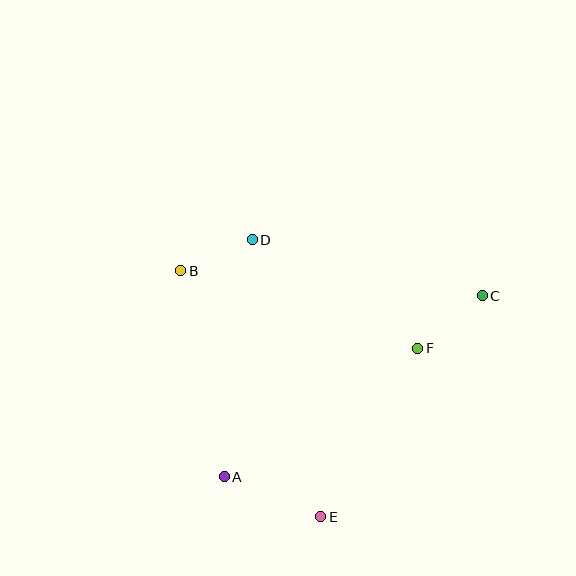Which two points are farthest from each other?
Points A and C are farthest from each other.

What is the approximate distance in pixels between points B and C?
The distance between B and C is approximately 303 pixels.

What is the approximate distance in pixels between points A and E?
The distance between A and E is approximately 104 pixels.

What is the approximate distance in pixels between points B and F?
The distance between B and F is approximately 250 pixels.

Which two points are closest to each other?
Points B and D are closest to each other.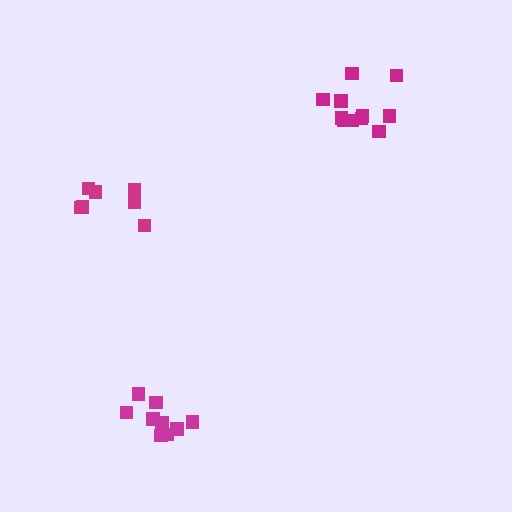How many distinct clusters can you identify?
There are 3 distinct clusters.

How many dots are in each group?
Group 1: 7 dots, Group 2: 11 dots, Group 3: 9 dots (27 total).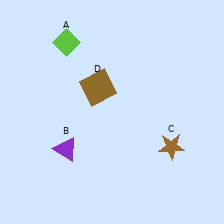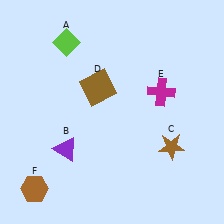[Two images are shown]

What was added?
A magenta cross (E), a brown hexagon (F) were added in Image 2.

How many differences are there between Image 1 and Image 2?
There are 2 differences between the two images.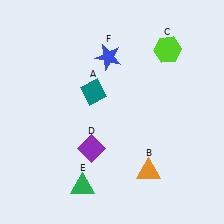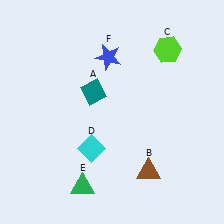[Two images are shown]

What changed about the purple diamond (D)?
In Image 1, D is purple. In Image 2, it changed to cyan.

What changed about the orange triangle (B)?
In Image 1, B is orange. In Image 2, it changed to brown.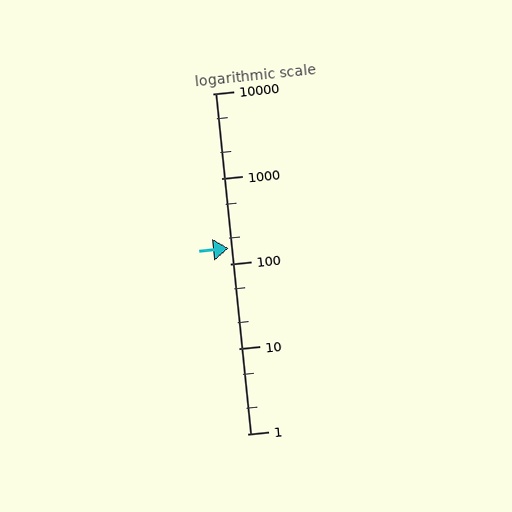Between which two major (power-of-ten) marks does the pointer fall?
The pointer is between 100 and 1000.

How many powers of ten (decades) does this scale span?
The scale spans 4 decades, from 1 to 10000.